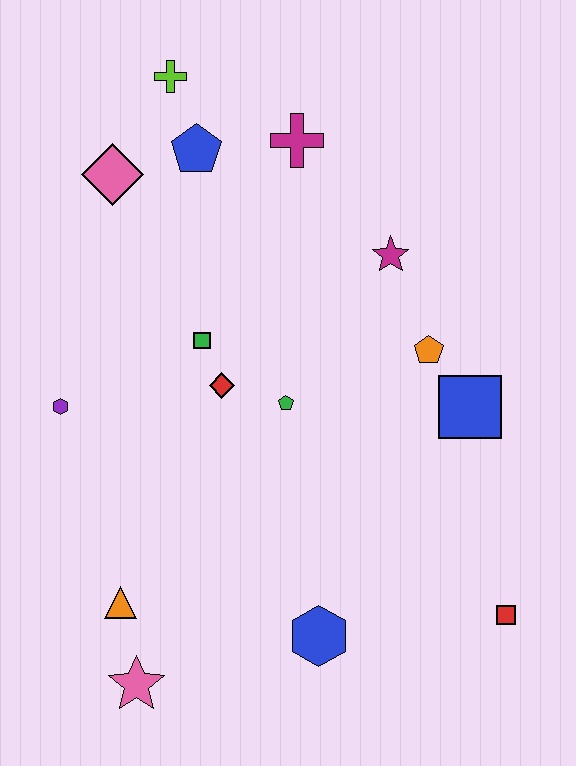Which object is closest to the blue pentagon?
The lime cross is closest to the blue pentagon.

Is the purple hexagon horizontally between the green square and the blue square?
No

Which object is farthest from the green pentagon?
The lime cross is farthest from the green pentagon.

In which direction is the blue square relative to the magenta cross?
The blue square is below the magenta cross.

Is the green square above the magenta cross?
No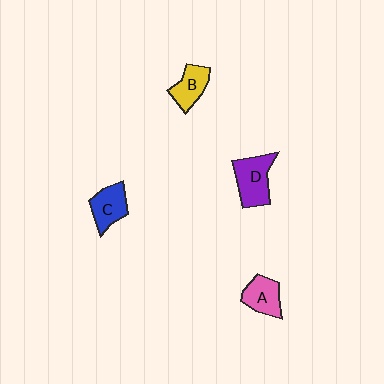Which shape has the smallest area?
Shape B (yellow).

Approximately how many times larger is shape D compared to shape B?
Approximately 1.4 times.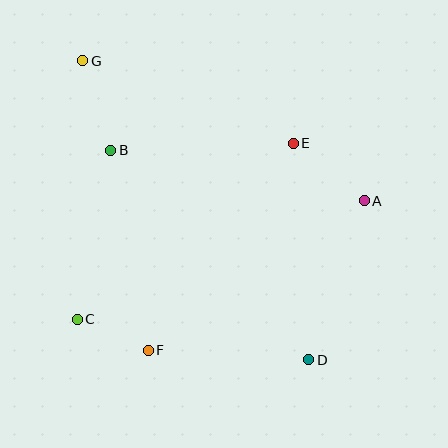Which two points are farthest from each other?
Points D and G are farthest from each other.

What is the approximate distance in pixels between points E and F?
The distance between E and F is approximately 253 pixels.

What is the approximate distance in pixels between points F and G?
The distance between F and G is approximately 297 pixels.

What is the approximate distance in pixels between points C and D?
The distance between C and D is approximately 235 pixels.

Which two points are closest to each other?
Points C and F are closest to each other.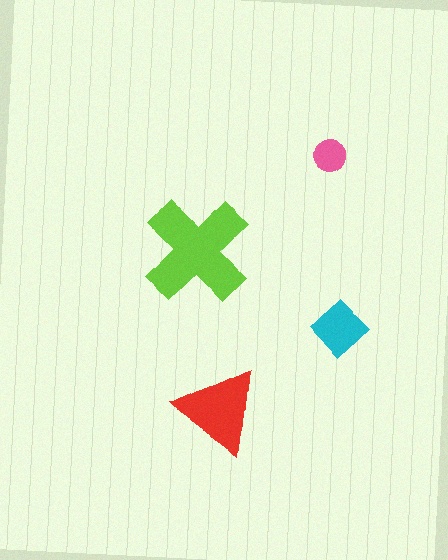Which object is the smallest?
The pink circle.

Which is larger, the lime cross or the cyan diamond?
The lime cross.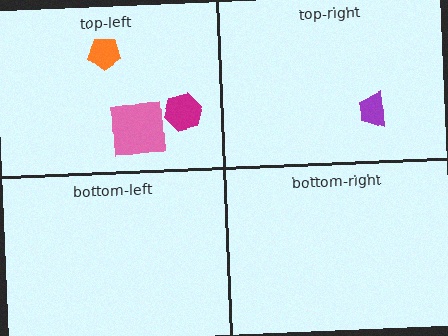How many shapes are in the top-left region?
3.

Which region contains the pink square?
The top-left region.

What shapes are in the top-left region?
The magenta hexagon, the pink square, the orange pentagon.